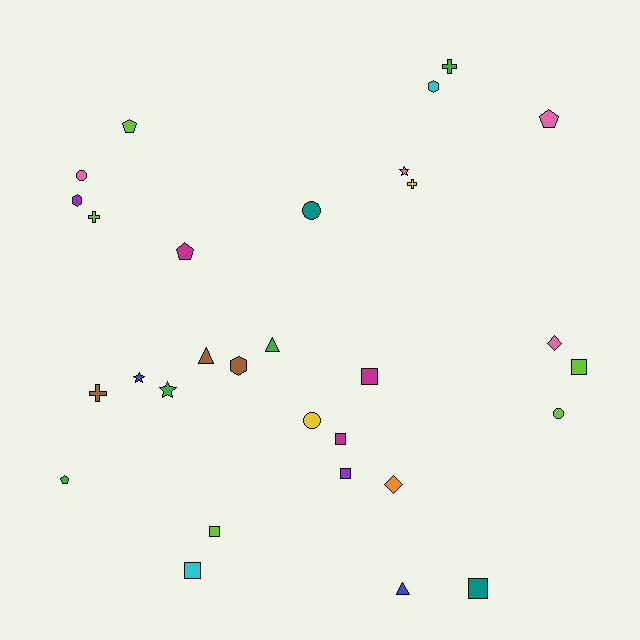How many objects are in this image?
There are 30 objects.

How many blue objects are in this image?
There are 2 blue objects.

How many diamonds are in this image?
There are 2 diamonds.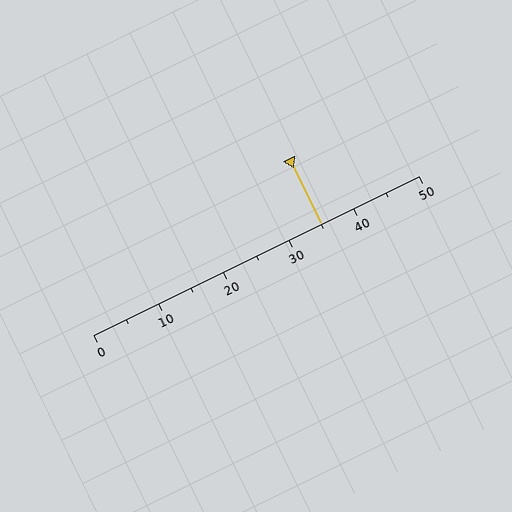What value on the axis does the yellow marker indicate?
The marker indicates approximately 35.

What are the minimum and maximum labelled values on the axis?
The axis runs from 0 to 50.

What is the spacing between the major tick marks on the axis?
The major ticks are spaced 10 apart.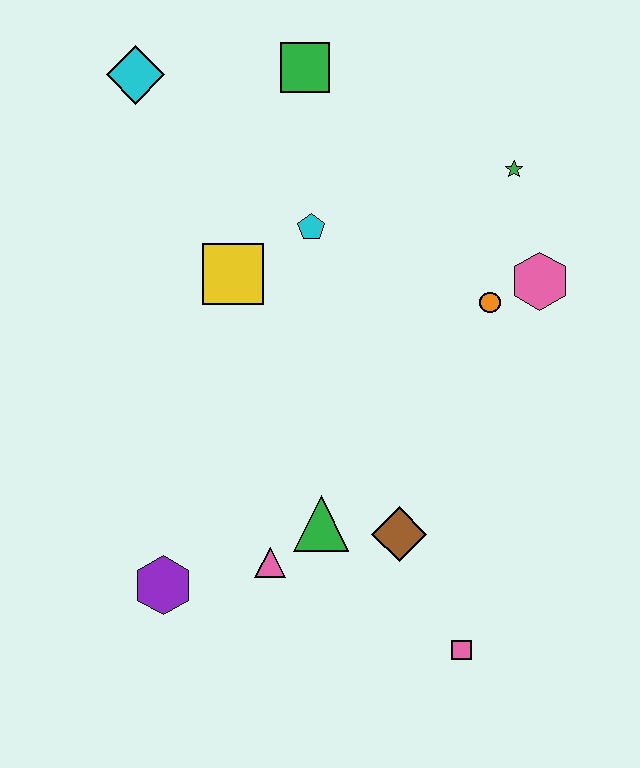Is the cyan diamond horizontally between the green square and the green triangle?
No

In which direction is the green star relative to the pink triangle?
The green star is above the pink triangle.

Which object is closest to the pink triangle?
The green triangle is closest to the pink triangle.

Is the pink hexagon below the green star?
Yes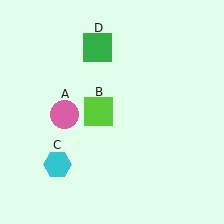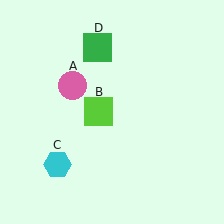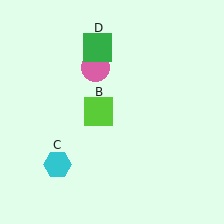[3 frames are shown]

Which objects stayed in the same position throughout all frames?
Lime square (object B) and cyan hexagon (object C) and green square (object D) remained stationary.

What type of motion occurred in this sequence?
The pink circle (object A) rotated clockwise around the center of the scene.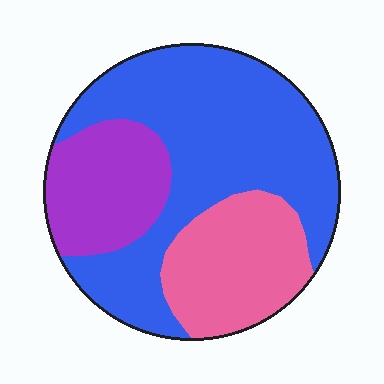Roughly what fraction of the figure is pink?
Pink covers 24% of the figure.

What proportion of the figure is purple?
Purple covers roughly 20% of the figure.